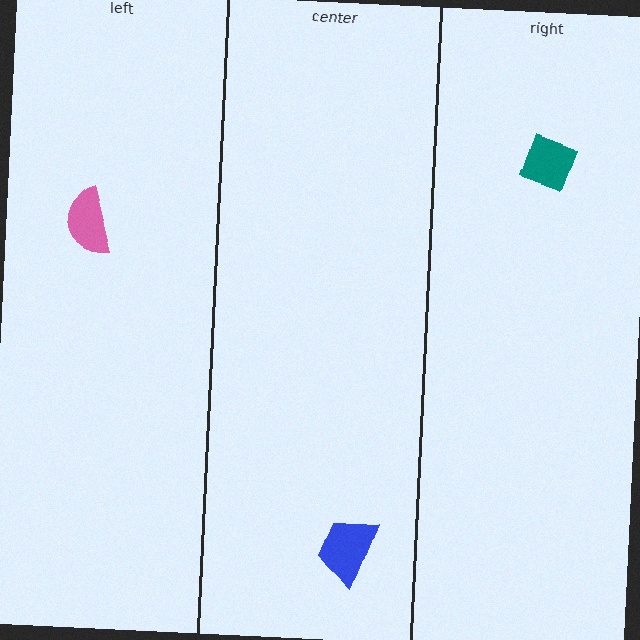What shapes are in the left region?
The pink semicircle.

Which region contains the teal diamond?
The right region.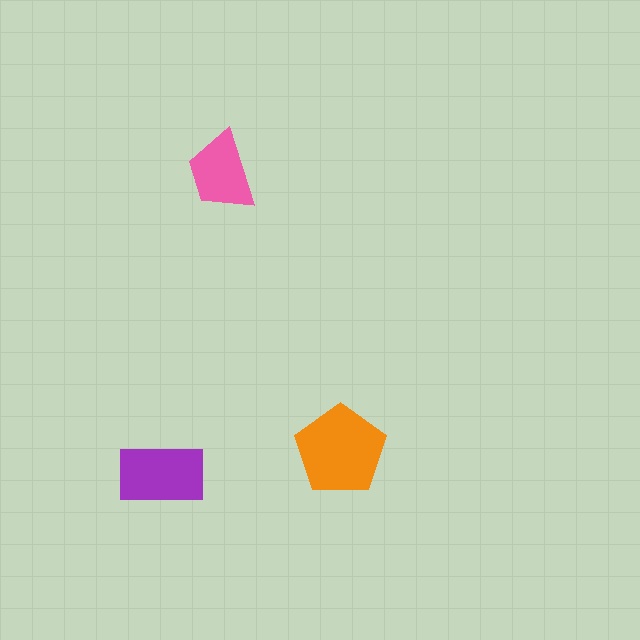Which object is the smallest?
The pink trapezoid.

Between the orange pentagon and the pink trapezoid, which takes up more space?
The orange pentagon.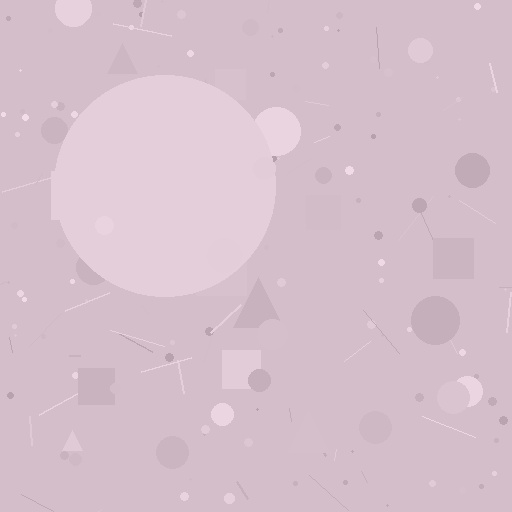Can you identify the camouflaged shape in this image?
The camouflaged shape is a circle.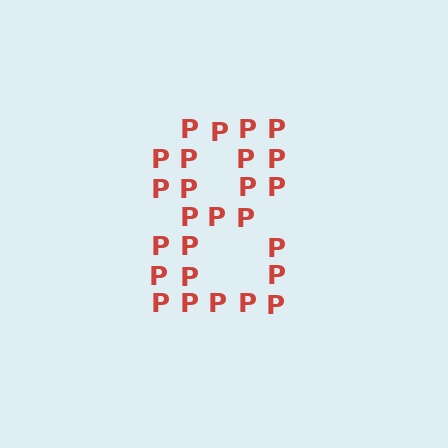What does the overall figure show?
The overall figure shows the digit 8.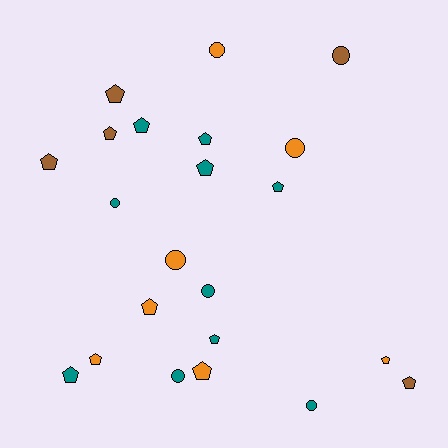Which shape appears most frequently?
Pentagon, with 14 objects.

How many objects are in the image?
There are 22 objects.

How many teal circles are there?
There are 4 teal circles.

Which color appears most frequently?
Teal, with 10 objects.